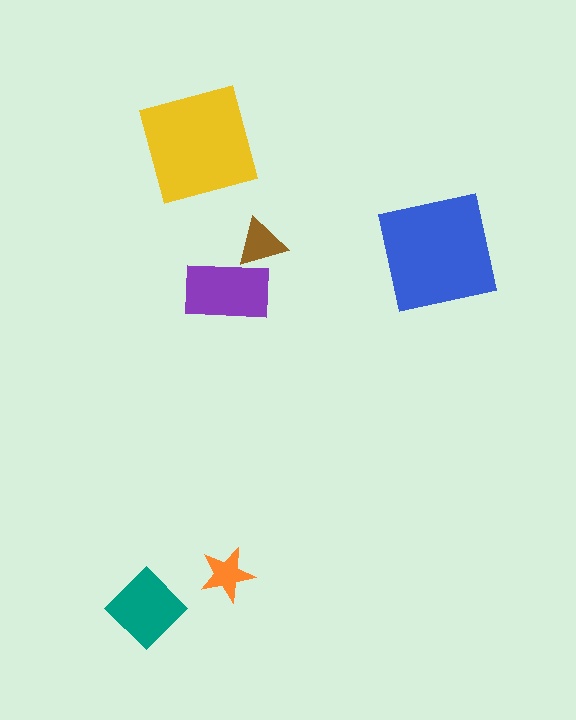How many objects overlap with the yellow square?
0 objects overlap with the yellow square.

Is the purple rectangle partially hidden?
Yes, it is partially covered by another shape.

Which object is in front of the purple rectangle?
The brown triangle is in front of the purple rectangle.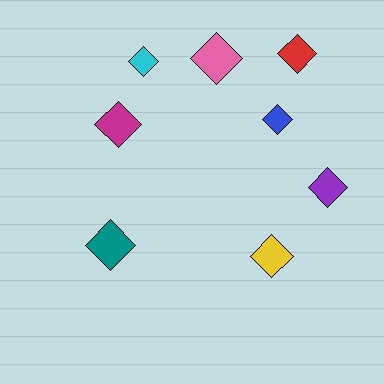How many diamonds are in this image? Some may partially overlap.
There are 8 diamonds.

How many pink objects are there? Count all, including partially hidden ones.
There is 1 pink object.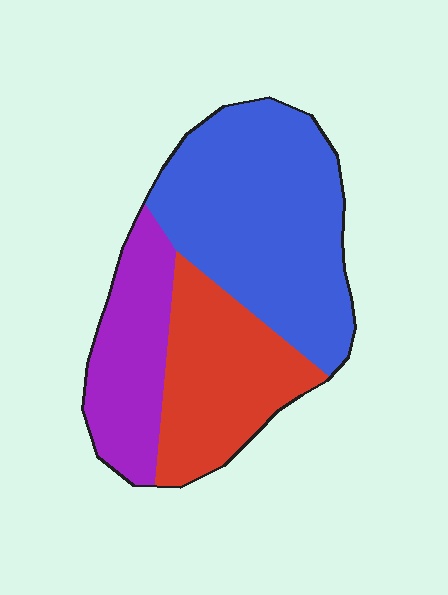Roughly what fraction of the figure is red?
Red covers around 30% of the figure.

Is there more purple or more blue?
Blue.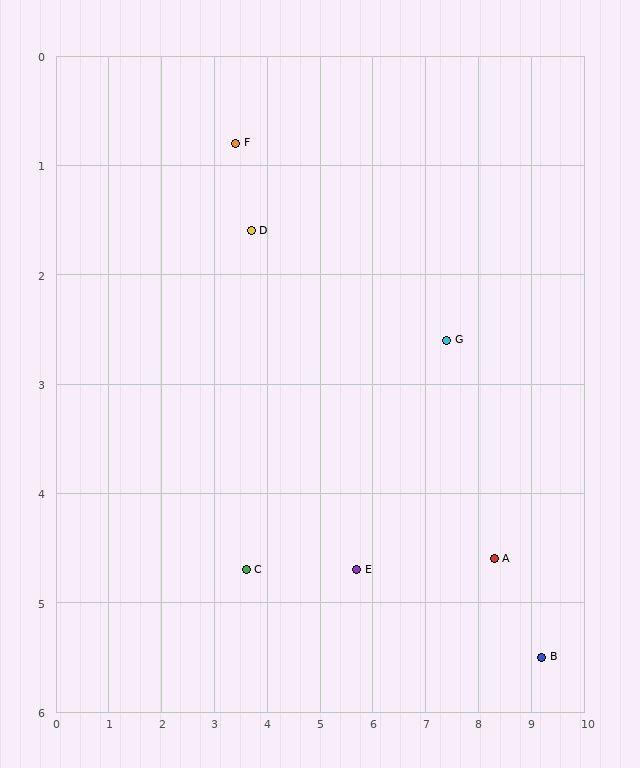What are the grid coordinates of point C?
Point C is at approximately (3.6, 4.7).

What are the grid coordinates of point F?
Point F is at approximately (3.4, 0.8).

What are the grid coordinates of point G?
Point G is at approximately (7.4, 2.6).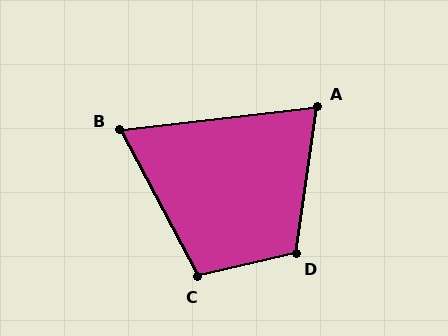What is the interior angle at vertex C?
Approximately 105 degrees (obtuse).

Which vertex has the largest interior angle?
D, at approximately 111 degrees.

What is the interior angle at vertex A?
Approximately 75 degrees (acute).